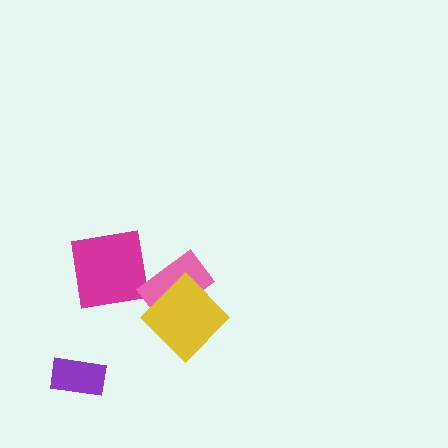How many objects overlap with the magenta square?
0 objects overlap with the magenta square.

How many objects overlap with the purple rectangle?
0 objects overlap with the purple rectangle.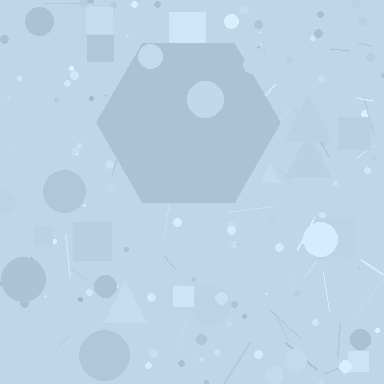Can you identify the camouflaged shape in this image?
The camouflaged shape is a hexagon.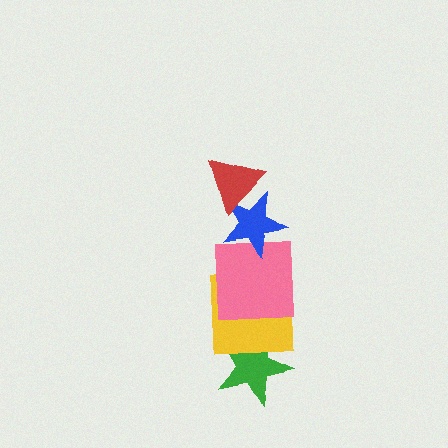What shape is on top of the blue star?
The red triangle is on top of the blue star.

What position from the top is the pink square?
The pink square is 3rd from the top.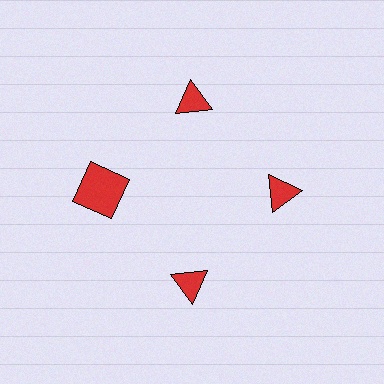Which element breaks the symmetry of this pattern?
The red square at roughly the 9 o'clock position breaks the symmetry. All other shapes are red triangles.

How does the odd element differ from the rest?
It has a different shape: square instead of triangle.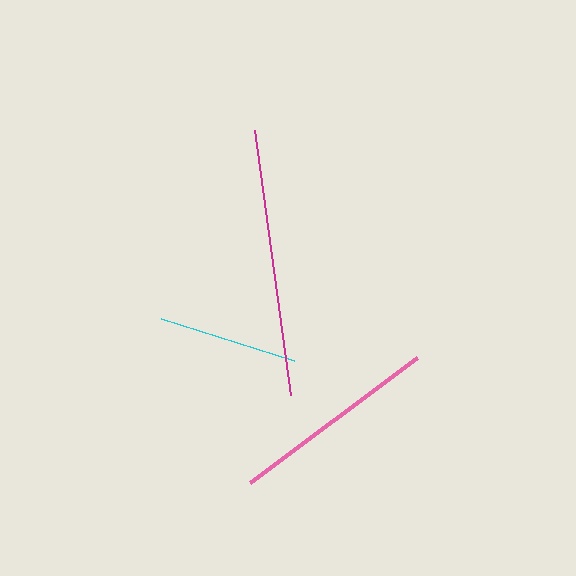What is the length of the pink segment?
The pink segment is approximately 209 pixels long.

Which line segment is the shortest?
The cyan line is the shortest at approximately 139 pixels.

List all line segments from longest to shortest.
From longest to shortest: magenta, pink, cyan.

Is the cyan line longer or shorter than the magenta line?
The magenta line is longer than the cyan line.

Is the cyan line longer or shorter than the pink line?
The pink line is longer than the cyan line.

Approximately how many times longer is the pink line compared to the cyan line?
The pink line is approximately 1.5 times the length of the cyan line.